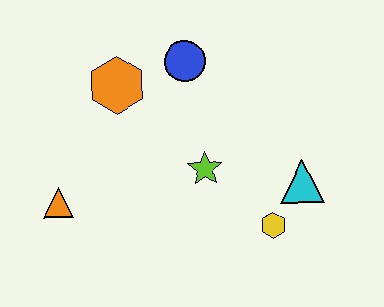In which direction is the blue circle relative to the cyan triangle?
The blue circle is above the cyan triangle.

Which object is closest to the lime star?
The yellow hexagon is closest to the lime star.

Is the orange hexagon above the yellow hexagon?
Yes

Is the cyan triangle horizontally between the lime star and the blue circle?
No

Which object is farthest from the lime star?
The orange triangle is farthest from the lime star.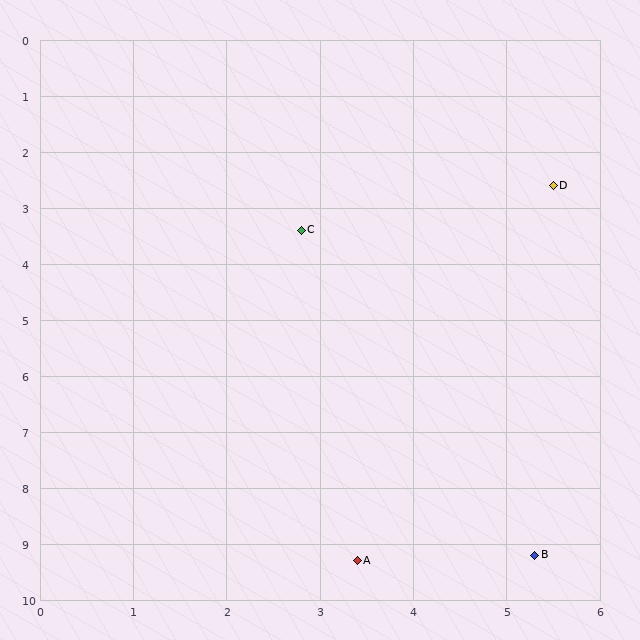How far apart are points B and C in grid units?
Points B and C are about 6.3 grid units apart.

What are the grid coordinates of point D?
Point D is at approximately (5.5, 2.6).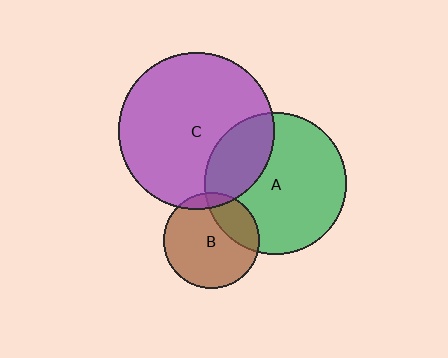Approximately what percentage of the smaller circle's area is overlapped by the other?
Approximately 25%.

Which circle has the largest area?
Circle C (purple).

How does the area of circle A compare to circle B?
Approximately 2.2 times.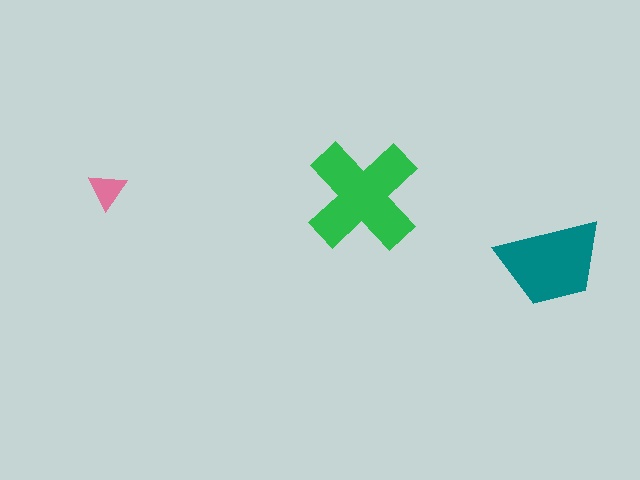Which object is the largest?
The green cross.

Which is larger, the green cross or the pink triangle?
The green cross.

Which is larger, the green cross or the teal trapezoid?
The green cross.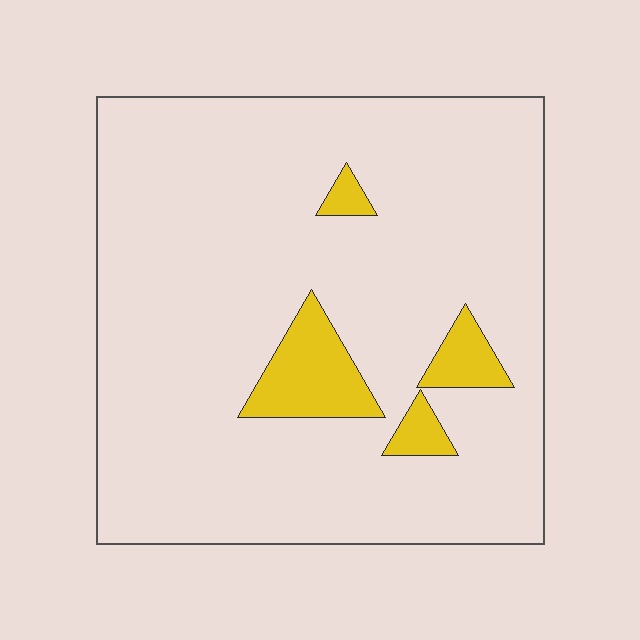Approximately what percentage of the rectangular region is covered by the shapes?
Approximately 10%.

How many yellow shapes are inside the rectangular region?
4.